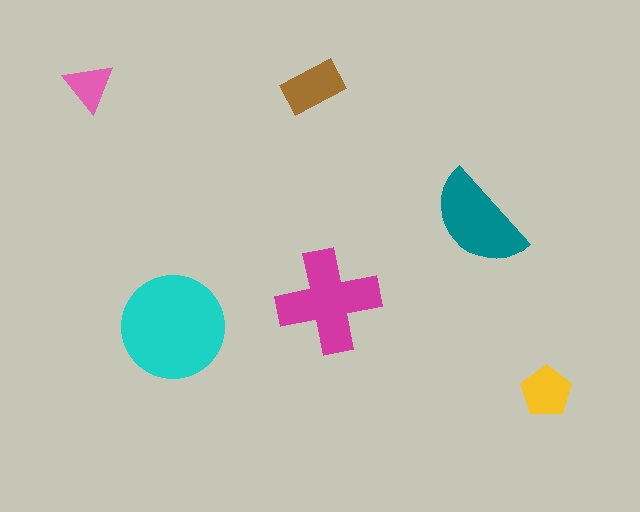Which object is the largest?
The cyan circle.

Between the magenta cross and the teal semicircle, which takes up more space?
The magenta cross.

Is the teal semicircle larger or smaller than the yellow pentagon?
Larger.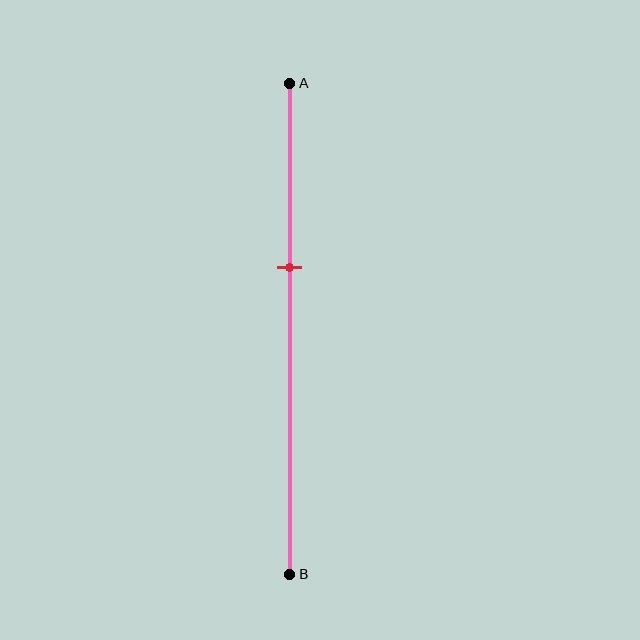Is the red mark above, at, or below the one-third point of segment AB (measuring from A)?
The red mark is below the one-third point of segment AB.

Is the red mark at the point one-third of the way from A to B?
No, the mark is at about 35% from A, not at the 33% one-third point.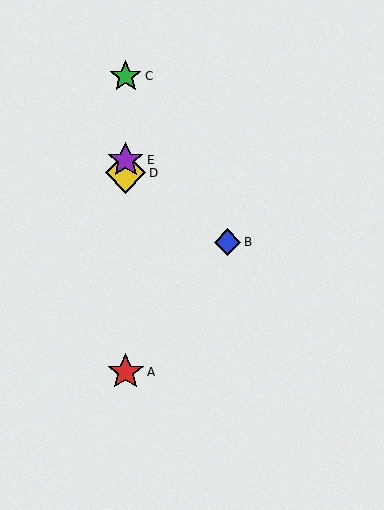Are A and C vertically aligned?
Yes, both are at x≈126.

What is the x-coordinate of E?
Object E is at x≈126.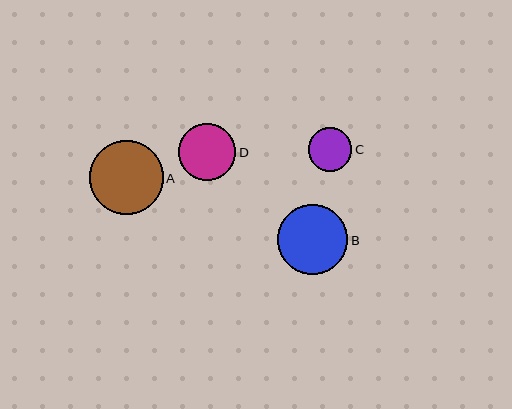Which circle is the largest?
Circle A is the largest with a size of approximately 74 pixels.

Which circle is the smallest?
Circle C is the smallest with a size of approximately 43 pixels.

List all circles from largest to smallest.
From largest to smallest: A, B, D, C.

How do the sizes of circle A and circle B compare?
Circle A and circle B are approximately the same size.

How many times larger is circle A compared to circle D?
Circle A is approximately 1.3 times the size of circle D.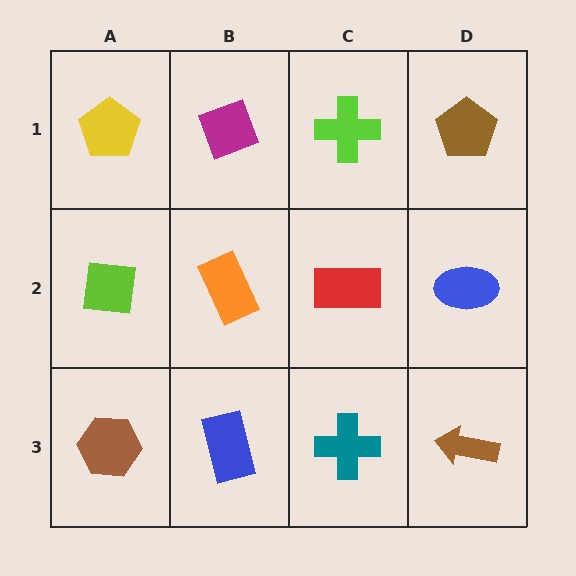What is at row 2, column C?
A red rectangle.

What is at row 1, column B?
A magenta diamond.